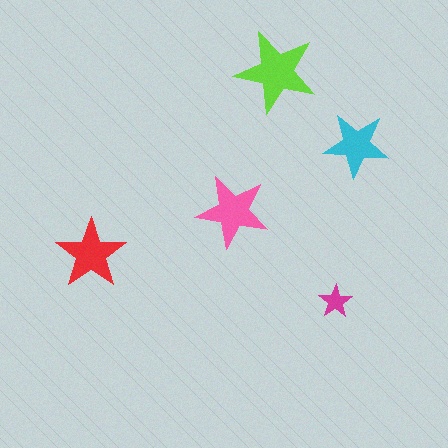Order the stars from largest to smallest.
the lime one, the pink one, the red one, the cyan one, the magenta one.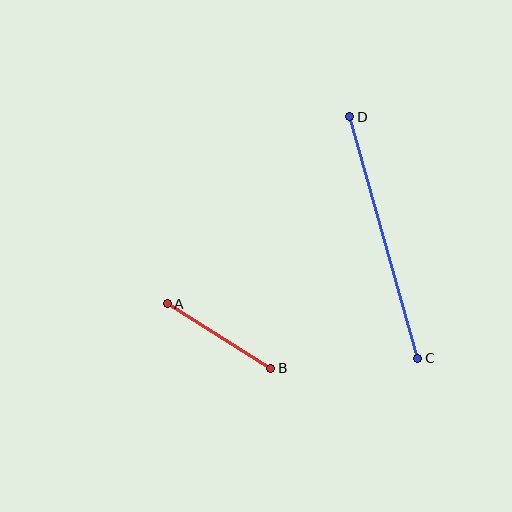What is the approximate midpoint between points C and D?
The midpoint is at approximately (384, 237) pixels.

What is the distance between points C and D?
The distance is approximately 251 pixels.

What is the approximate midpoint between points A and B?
The midpoint is at approximately (219, 336) pixels.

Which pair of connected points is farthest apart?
Points C and D are farthest apart.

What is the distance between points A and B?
The distance is approximately 122 pixels.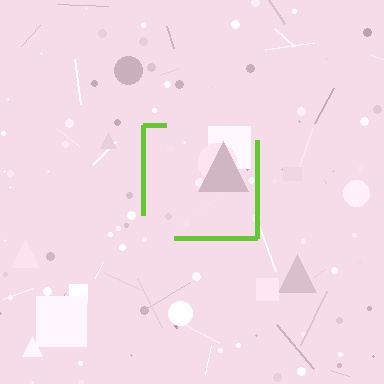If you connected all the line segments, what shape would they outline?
They would outline a square.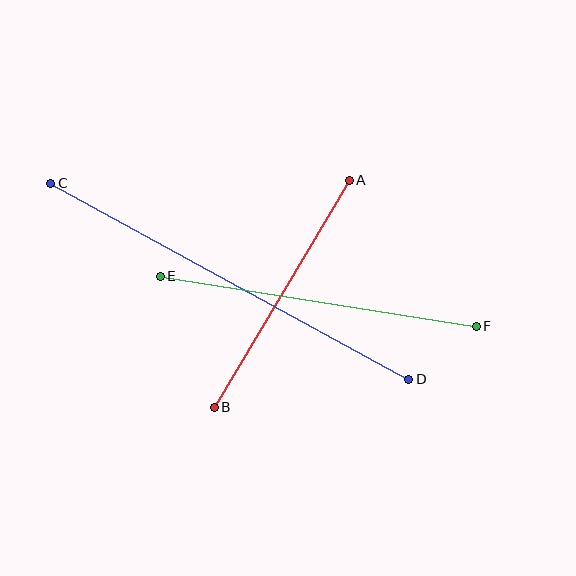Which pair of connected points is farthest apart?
Points C and D are farthest apart.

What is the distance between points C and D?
The distance is approximately 408 pixels.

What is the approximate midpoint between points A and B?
The midpoint is at approximately (282, 294) pixels.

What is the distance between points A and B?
The distance is approximately 264 pixels.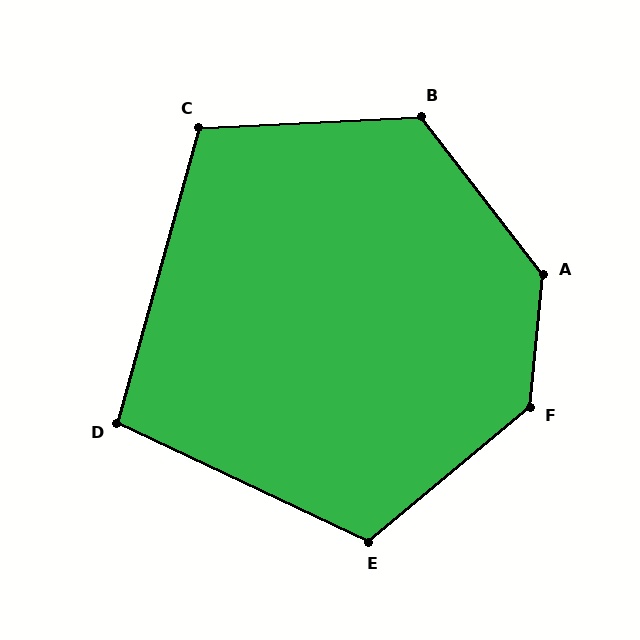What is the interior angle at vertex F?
Approximately 135 degrees (obtuse).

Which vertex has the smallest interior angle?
D, at approximately 100 degrees.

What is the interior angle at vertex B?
Approximately 125 degrees (obtuse).